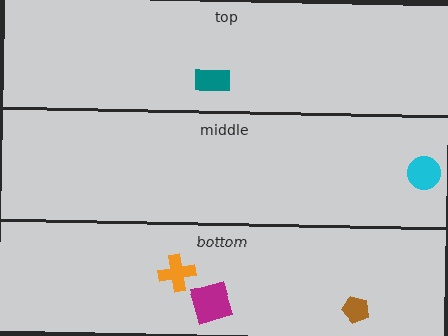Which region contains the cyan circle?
The middle region.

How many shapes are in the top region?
1.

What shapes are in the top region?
The teal rectangle.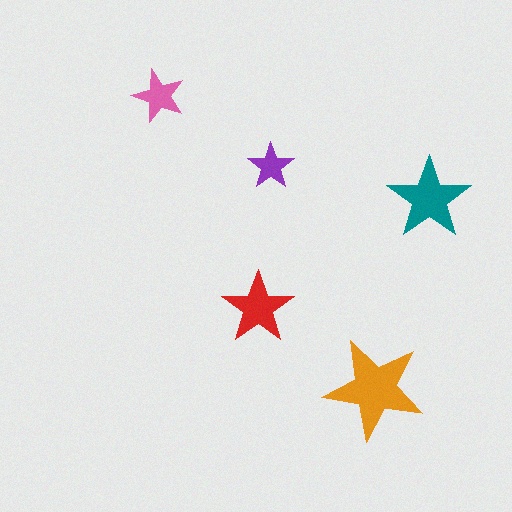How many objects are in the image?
There are 5 objects in the image.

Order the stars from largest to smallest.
the orange one, the teal one, the red one, the pink one, the purple one.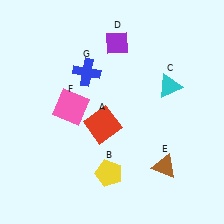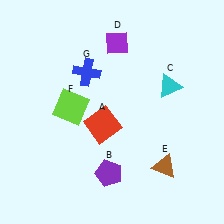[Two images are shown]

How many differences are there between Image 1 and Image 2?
There are 2 differences between the two images.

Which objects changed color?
B changed from yellow to purple. F changed from pink to lime.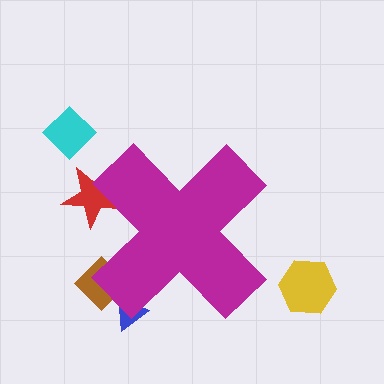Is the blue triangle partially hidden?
Yes, the blue triangle is partially hidden behind the magenta cross.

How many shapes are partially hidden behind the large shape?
3 shapes are partially hidden.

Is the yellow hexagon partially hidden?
No, the yellow hexagon is fully visible.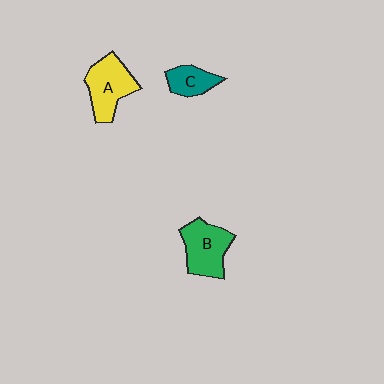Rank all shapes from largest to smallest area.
From largest to smallest: A (yellow), B (green), C (teal).